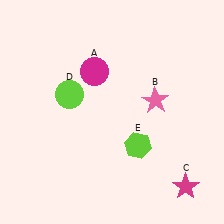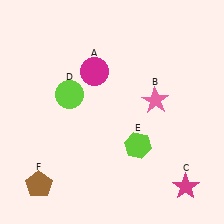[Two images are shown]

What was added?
A brown pentagon (F) was added in Image 2.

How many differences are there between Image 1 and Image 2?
There is 1 difference between the two images.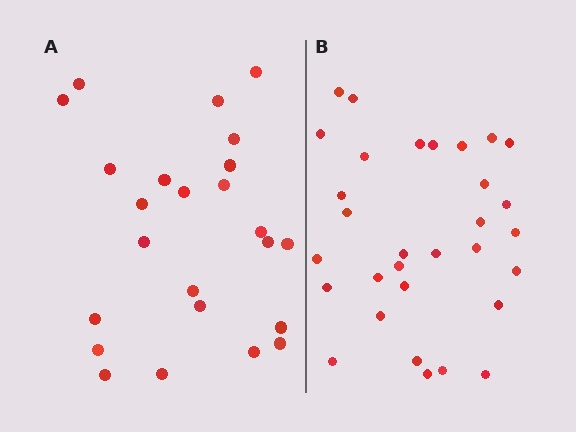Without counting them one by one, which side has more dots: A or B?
Region B (the right region) has more dots.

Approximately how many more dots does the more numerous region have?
Region B has roughly 8 or so more dots than region A.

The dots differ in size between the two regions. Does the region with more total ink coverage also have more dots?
No. Region A has more total ink coverage because its dots are larger, but region B actually contains more individual dots. Total area can be misleading — the number of items is what matters here.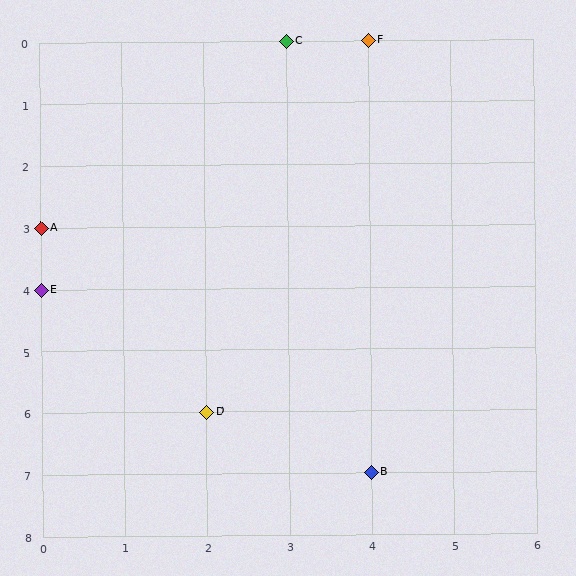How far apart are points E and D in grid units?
Points E and D are 2 columns and 2 rows apart (about 2.8 grid units diagonally).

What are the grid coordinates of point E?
Point E is at grid coordinates (0, 4).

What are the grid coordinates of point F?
Point F is at grid coordinates (4, 0).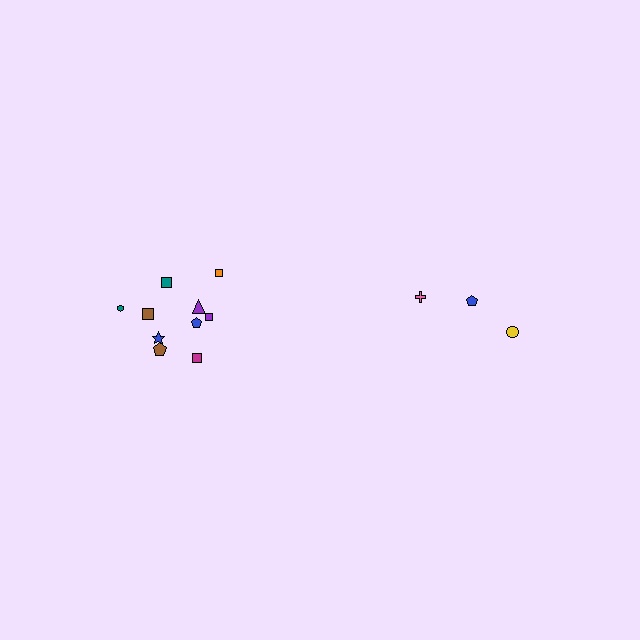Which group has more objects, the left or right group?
The left group.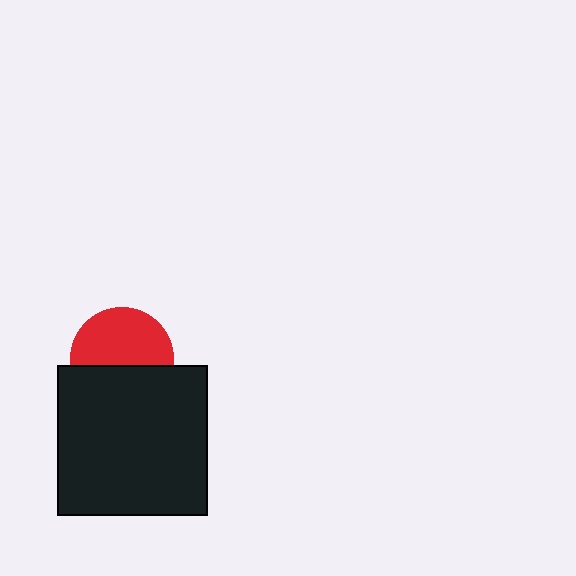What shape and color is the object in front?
The object in front is a black square.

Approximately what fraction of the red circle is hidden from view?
Roughly 42% of the red circle is hidden behind the black square.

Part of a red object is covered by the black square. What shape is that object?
It is a circle.